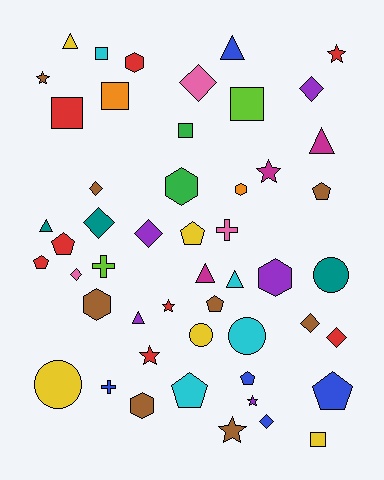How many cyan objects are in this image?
There are 4 cyan objects.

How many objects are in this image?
There are 50 objects.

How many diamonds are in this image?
There are 9 diamonds.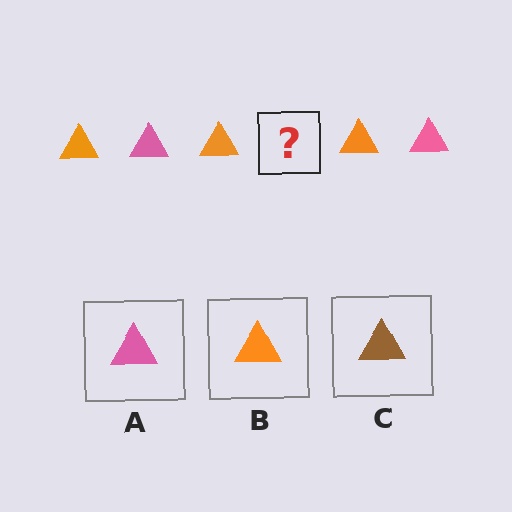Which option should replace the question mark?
Option A.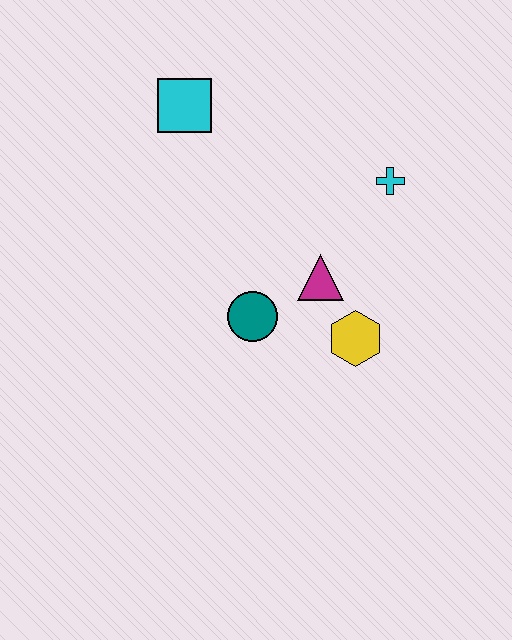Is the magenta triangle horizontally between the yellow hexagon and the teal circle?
Yes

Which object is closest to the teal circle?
The magenta triangle is closest to the teal circle.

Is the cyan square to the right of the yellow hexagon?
No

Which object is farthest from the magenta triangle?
The cyan square is farthest from the magenta triangle.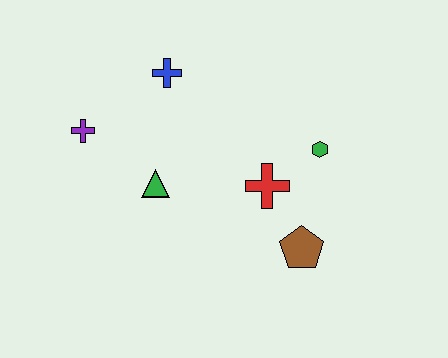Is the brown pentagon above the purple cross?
No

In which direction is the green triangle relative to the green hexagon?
The green triangle is to the left of the green hexagon.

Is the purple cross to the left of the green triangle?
Yes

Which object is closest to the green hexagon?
The red cross is closest to the green hexagon.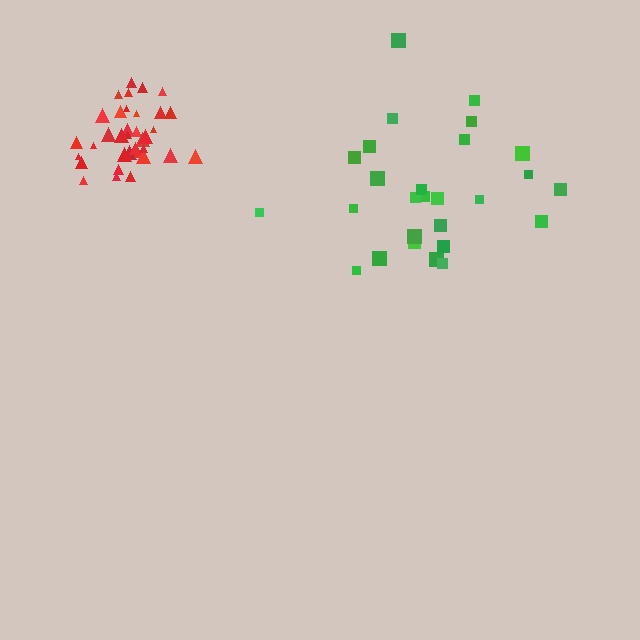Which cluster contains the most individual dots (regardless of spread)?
Red (35).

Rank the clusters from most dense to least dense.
red, green.